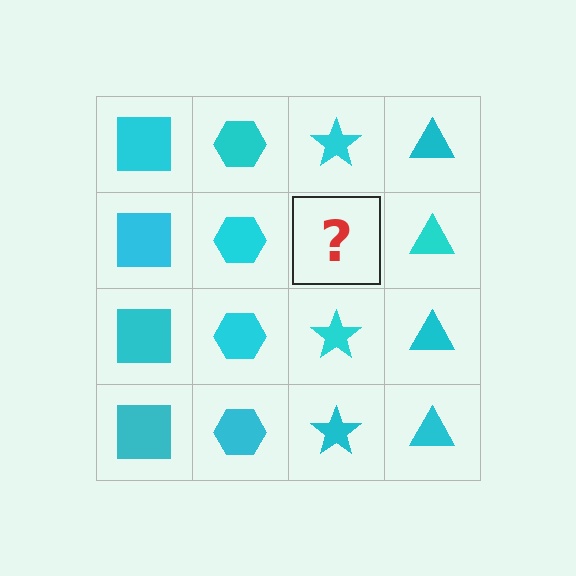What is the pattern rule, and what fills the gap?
The rule is that each column has a consistent shape. The gap should be filled with a cyan star.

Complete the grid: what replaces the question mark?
The question mark should be replaced with a cyan star.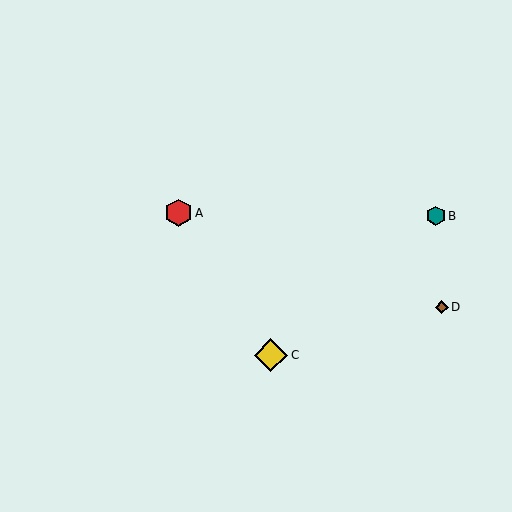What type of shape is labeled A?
Shape A is a red hexagon.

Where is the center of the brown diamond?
The center of the brown diamond is at (442, 307).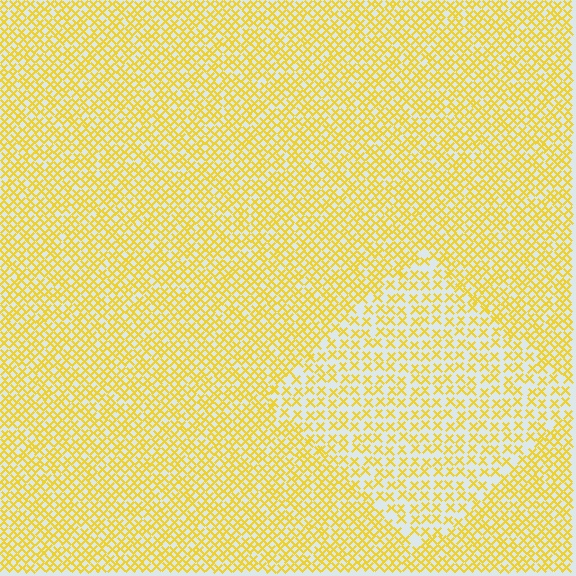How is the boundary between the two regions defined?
The boundary is defined by a change in element density (approximately 1.7x ratio). All elements are the same color, size, and shape.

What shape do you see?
I see a diamond.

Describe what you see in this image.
The image contains small yellow elements arranged at two different densities. A diamond-shaped region is visible where the elements are less densely packed than the surrounding area.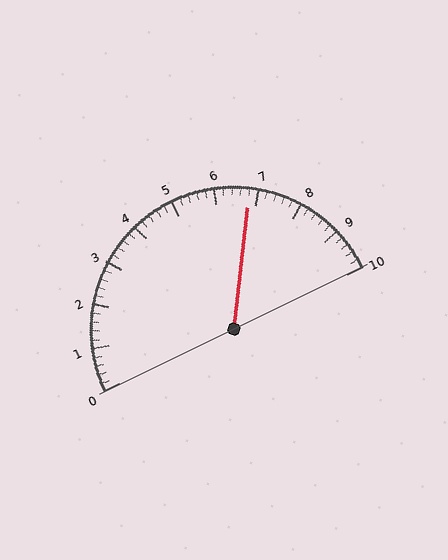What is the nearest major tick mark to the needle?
The nearest major tick mark is 7.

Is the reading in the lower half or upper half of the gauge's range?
The reading is in the upper half of the range (0 to 10).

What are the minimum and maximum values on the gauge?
The gauge ranges from 0 to 10.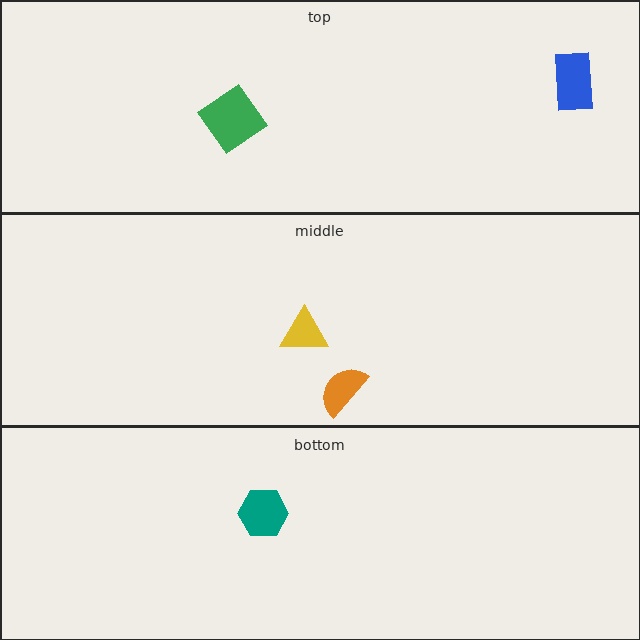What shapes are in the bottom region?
The teal hexagon.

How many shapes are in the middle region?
2.